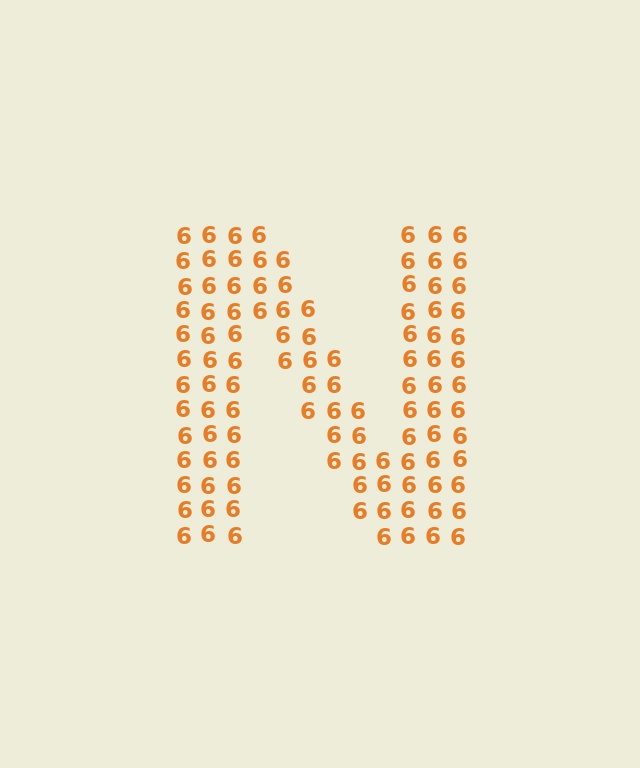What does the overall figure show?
The overall figure shows the letter N.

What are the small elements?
The small elements are digit 6's.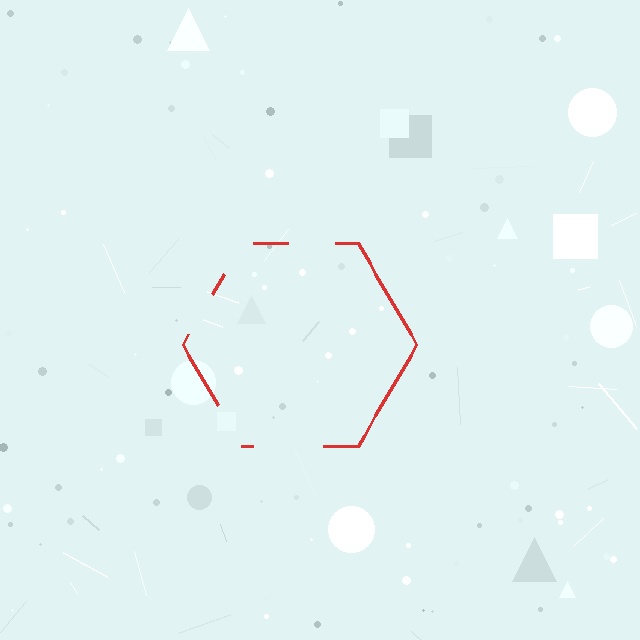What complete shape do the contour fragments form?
The contour fragments form a hexagon.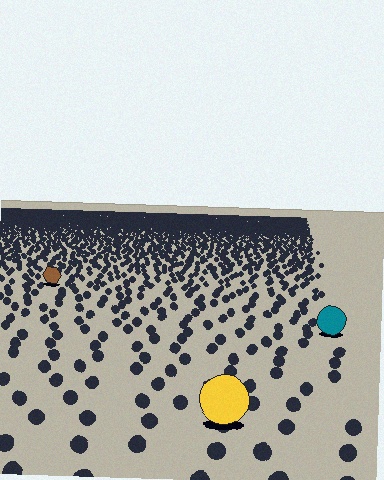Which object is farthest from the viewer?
The brown hexagon is farthest from the viewer. It appears smaller and the ground texture around it is denser.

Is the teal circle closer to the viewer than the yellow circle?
No. The yellow circle is closer — you can tell from the texture gradient: the ground texture is coarser near it.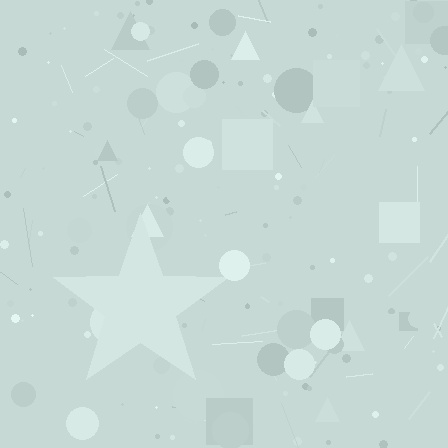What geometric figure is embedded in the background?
A star is embedded in the background.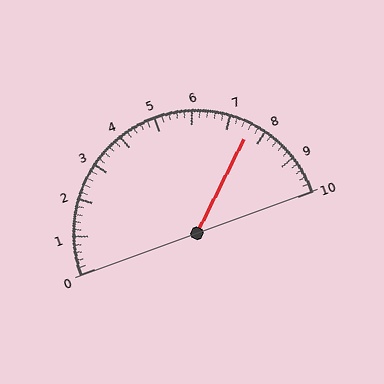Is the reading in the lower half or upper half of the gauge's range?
The reading is in the upper half of the range (0 to 10).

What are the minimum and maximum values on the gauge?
The gauge ranges from 0 to 10.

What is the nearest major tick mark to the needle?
The nearest major tick mark is 8.